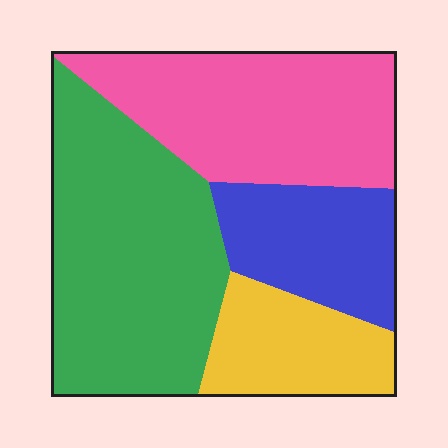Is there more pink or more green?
Green.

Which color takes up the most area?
Green, at roughly 40%.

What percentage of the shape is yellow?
Yellow takes up about one sixth (1/6) of the shape.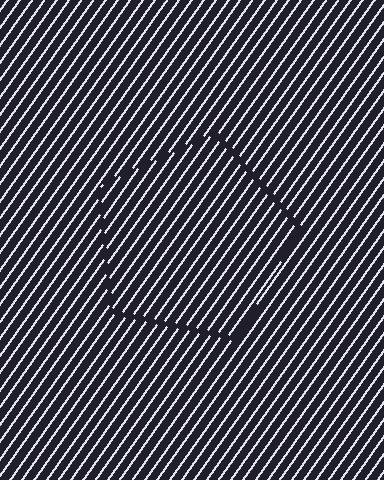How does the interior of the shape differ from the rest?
The interior of the shape contains the same grating, shifted by half a period — the contour is defined by the phase discontinuity where line-ends from the inner and outer gratings abut.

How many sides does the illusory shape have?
5 sides — the line-ends trace a pentagon.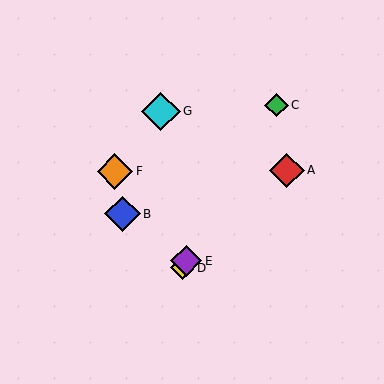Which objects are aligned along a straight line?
Objects C, D, E are aligned along a straight line.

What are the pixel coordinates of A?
Object A is at (287, 170).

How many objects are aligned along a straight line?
3 objects (C, D, E) are aligned along a straight line.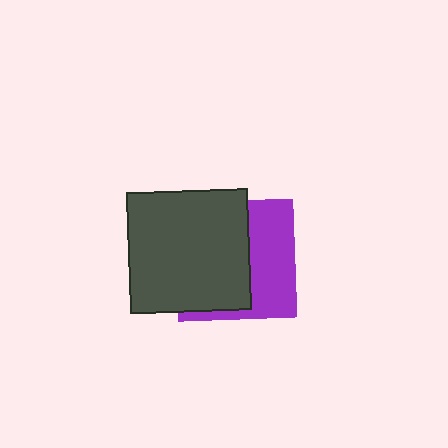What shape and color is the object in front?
The object in front is a dark gray square.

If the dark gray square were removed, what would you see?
You would see the complete purple square.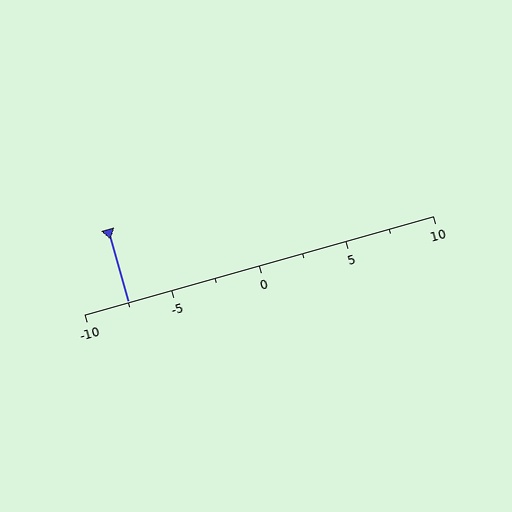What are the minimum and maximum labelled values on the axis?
The axis runs from -10 to 10.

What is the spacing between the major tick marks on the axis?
The major ticks are spaced 5 apart.